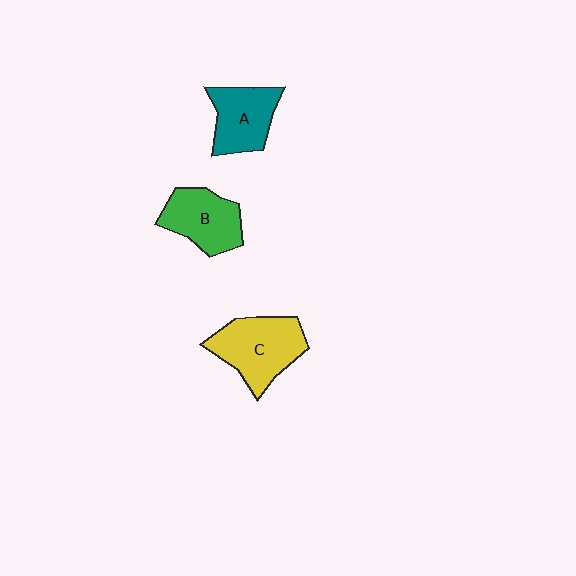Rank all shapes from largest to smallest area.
From largest to smallest: C (yellow), B (green), A (teal).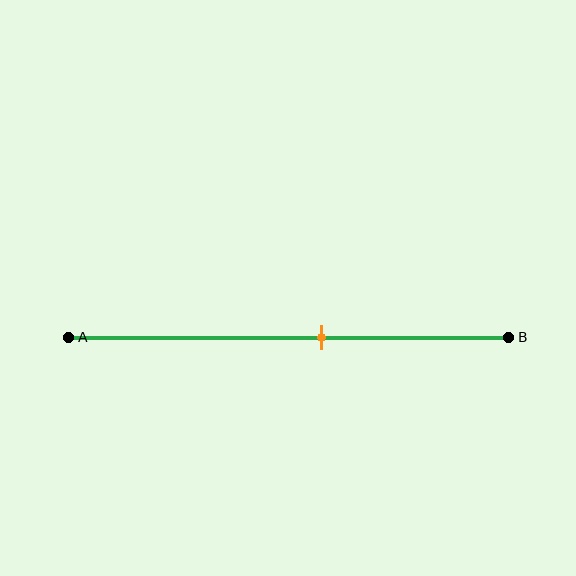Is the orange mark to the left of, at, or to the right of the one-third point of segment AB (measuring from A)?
The orange mark is to the right of the one-third point of segment AB.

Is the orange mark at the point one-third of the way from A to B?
No, the mark is at about 60% from A, not at the 33% one-third point.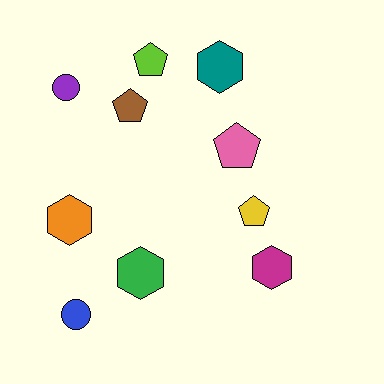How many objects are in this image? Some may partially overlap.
There are 10 objects.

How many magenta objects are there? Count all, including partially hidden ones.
There is 1 magenta object.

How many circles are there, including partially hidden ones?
There are 2 circles.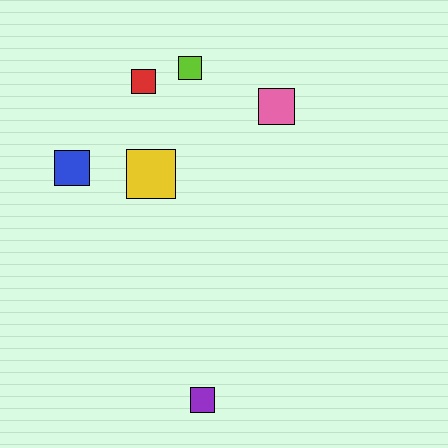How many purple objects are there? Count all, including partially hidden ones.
There is 1 purple object.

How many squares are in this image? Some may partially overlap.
There are 6 squares.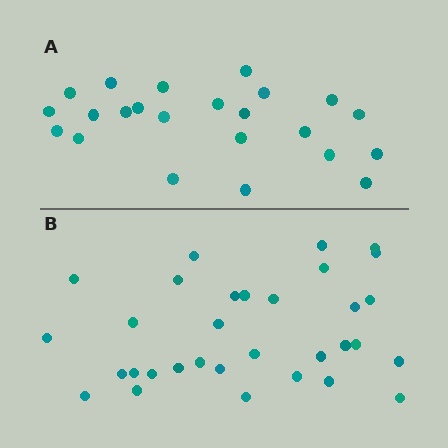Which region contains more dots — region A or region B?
Region B (the bottom region) has more dots.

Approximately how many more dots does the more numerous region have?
Region B has roughly 8 or so more dots than region A.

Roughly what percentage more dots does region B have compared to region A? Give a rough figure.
About 40% more.